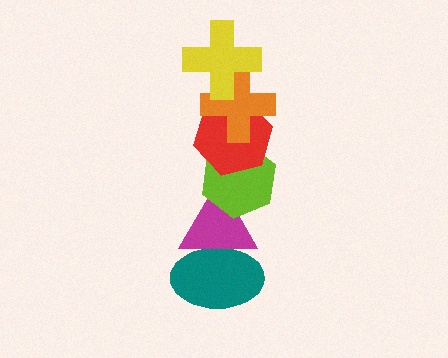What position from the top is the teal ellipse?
The teal ellipse is 6th from the top.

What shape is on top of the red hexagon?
The orange cross is on top of the red hexagon.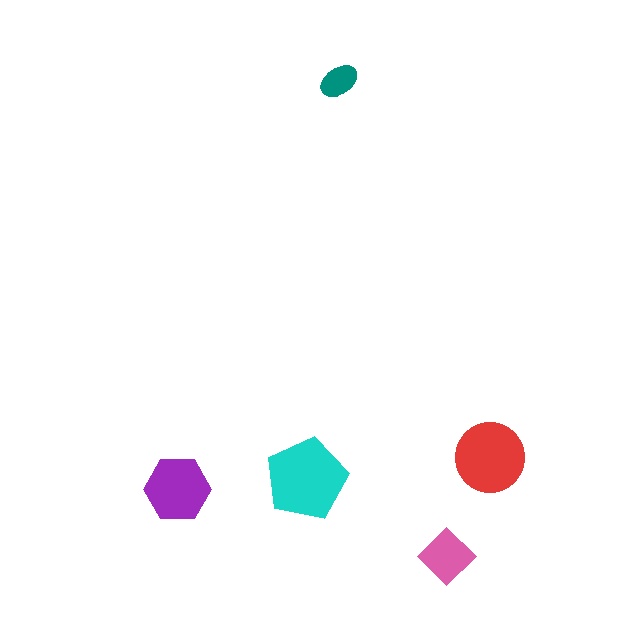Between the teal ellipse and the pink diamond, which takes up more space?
The pink diamond.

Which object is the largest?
The cyan pentagon.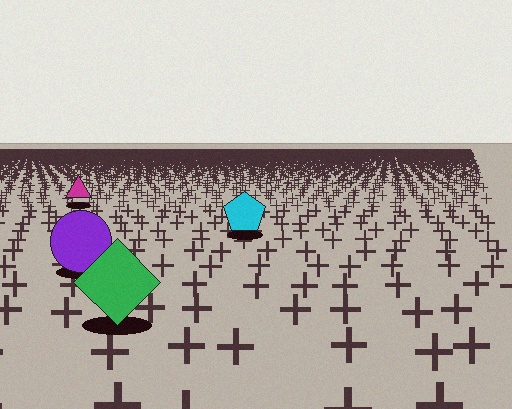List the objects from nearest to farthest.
From nearest to farthest: the green diamond, the purple circle, the cyan pentagon, the magenta triangle.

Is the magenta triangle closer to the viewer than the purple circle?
No. The purple circle is closer — you can tell from the texture gradient: the ground texture is coarser near it.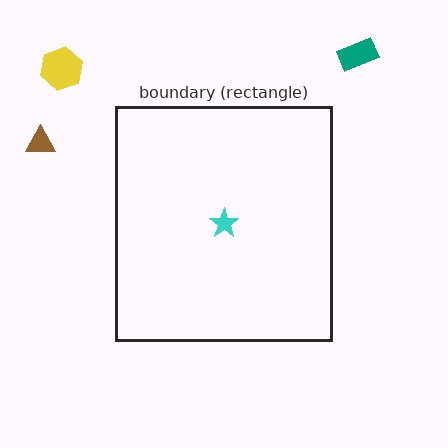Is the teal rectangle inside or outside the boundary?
Outside.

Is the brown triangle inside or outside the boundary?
Outside.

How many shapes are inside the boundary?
1 inside, 3 outside.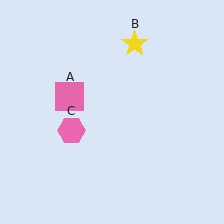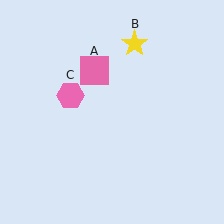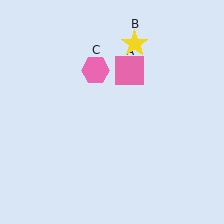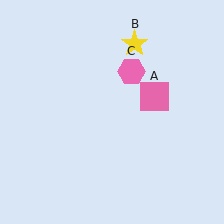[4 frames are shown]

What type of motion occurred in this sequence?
The pink square (object A), pink hexagon (object C) rotated clockwise around the center of the scene.